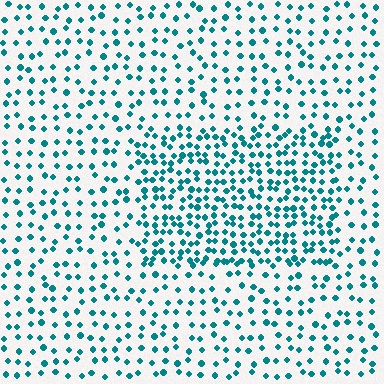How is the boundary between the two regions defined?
The boundary is defined by a change in element density (approximately 1.9x ratio). All elements are the same color, size, and shape.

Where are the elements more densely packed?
The elements are more densely packed inside the rectangle boundary.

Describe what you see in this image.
The image contains small teal elements arranged at two different densities. A rectangle-shaped region is visible where the elements are more densely packed than the surrounding area.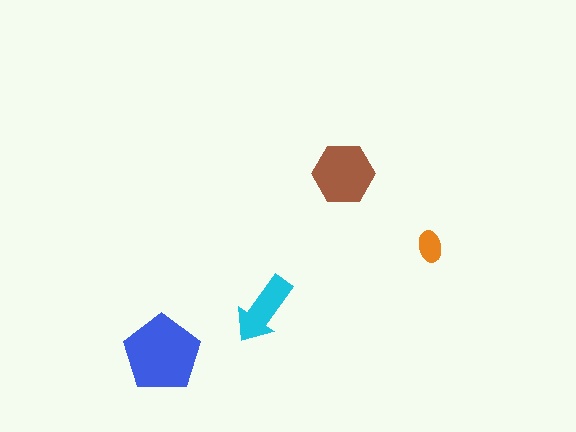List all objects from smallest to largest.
The orange ellipse, the cyan arrow, the brown hexagon, the blue pentagon.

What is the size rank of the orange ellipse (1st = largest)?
4th.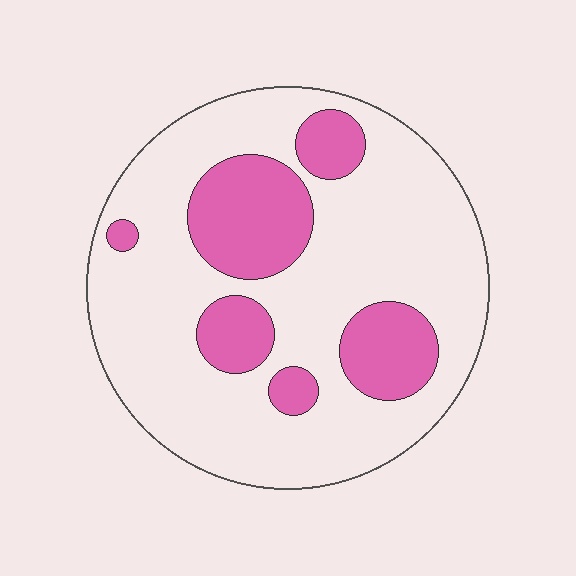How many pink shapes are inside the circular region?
6.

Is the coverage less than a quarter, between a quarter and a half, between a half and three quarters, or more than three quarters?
Between a quarter and a half.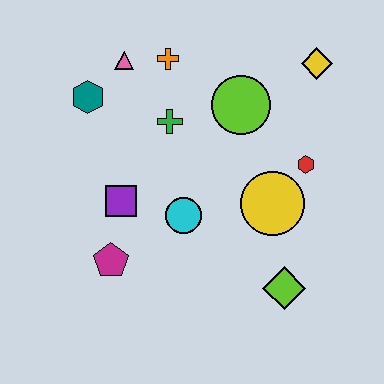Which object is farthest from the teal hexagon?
The lime diamond is farthest from the teal hexagon.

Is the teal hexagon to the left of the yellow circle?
Yes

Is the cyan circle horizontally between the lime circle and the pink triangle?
Yes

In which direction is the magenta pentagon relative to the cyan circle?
The magenta pentagon is to the left of the cyan circle.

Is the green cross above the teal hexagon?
No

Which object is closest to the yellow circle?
The red hexagon is closest to the yellow circle.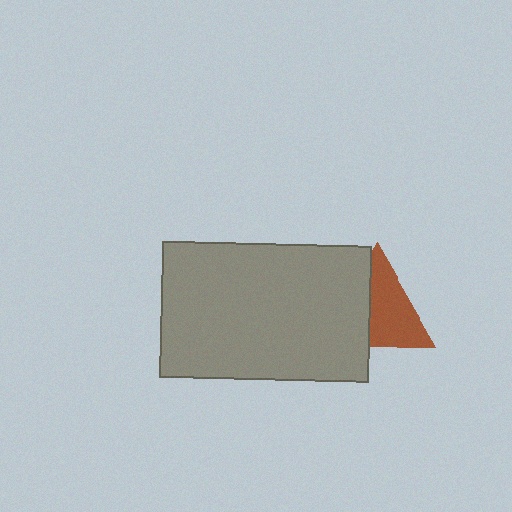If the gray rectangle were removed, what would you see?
You would see the complete brown triangle.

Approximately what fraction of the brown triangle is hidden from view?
Roughly 41% of the brown triangle is hidden behind the gray rectangle.